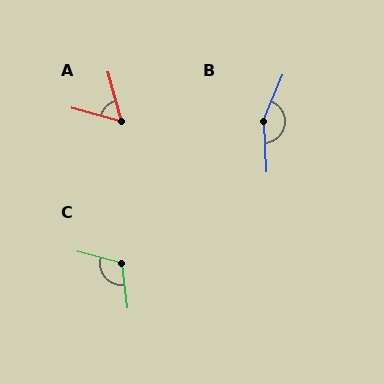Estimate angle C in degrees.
Approximately 112 degrees.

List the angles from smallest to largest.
A (60°), C (112°), B (154°).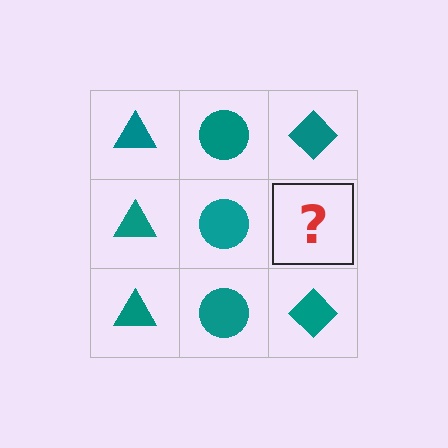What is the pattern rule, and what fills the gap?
The rule is that each column has a consistent shape. The gap should be filled with a teal diamond.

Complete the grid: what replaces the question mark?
The question mark should be replaced with a teal diamond.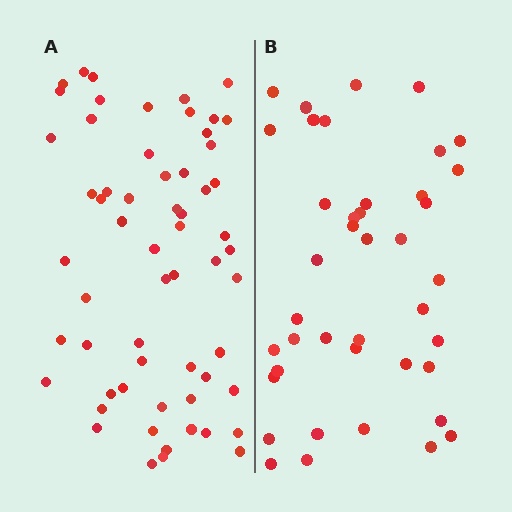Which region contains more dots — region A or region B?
Region A (the left region) has more dots.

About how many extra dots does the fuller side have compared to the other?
Region A has approximately 20 more dots than region B.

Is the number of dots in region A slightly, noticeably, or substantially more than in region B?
Region A has substantially more. The ratio is roughly 1.5 to 1.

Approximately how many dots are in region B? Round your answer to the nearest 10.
About 40 dots. (The exact count is 41, which rounds to 40.)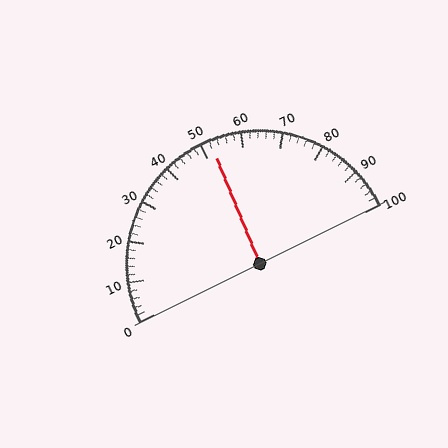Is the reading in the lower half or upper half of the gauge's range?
The reading is in the upper half of the range (0 to 100).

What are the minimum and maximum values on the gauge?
The gauge ranges from 0 to 100.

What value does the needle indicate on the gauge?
The needle indicates approximately 52.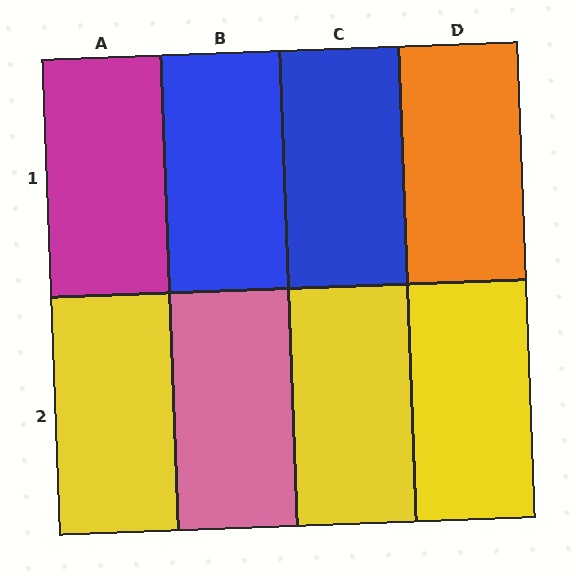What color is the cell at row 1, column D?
Orange.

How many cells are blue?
2 cells are blue.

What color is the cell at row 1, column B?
Blue.